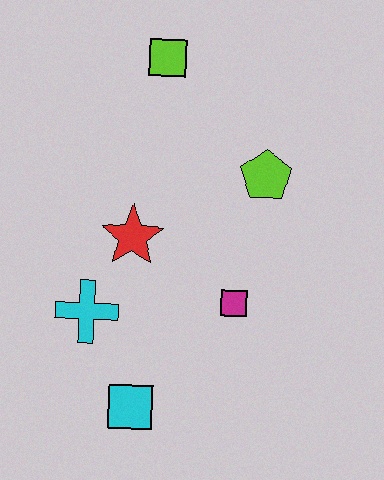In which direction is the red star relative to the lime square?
The red star is below the lime square.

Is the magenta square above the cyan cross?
Yes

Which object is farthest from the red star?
The lime square is farthest from the red star.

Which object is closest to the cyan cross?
The red star is closest to the cyan cross.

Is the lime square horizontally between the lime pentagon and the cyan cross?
Yes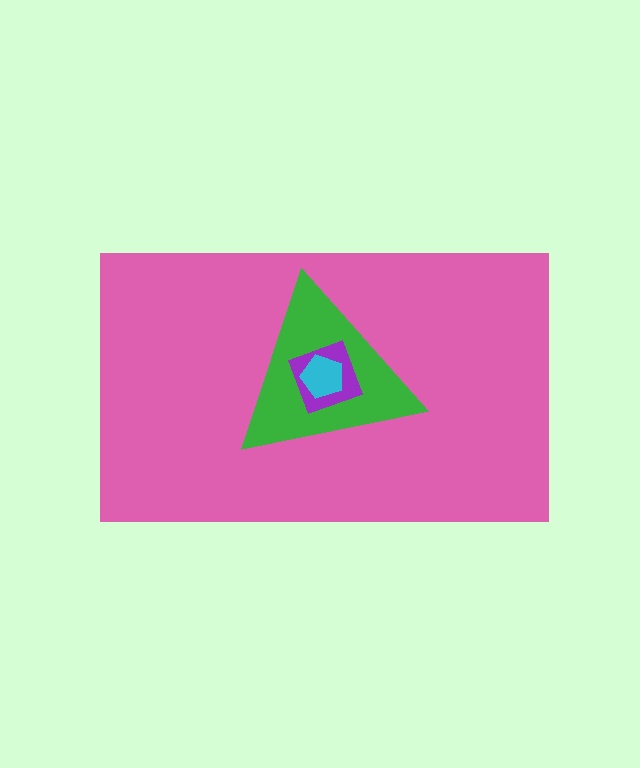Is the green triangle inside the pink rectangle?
Yes.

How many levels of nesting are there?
4.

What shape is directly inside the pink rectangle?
The green triangle.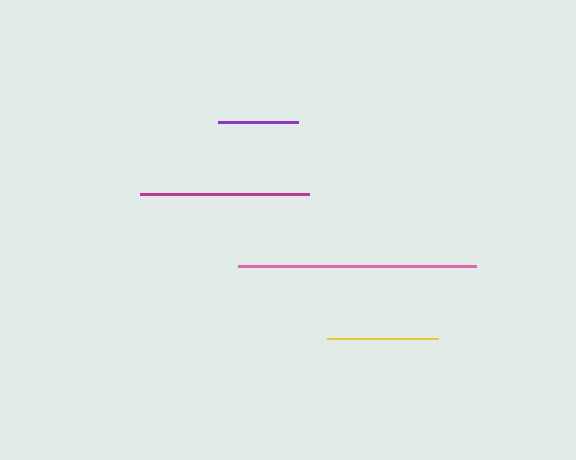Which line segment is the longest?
The pink line is the longest at approximately 238 pixels.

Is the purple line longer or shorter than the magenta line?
The magenta line is longer than the purple line.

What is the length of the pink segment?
The pink segment is approximately 238 pixels long.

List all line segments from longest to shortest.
From longest to shortest: pink, magenta, yellow, purple.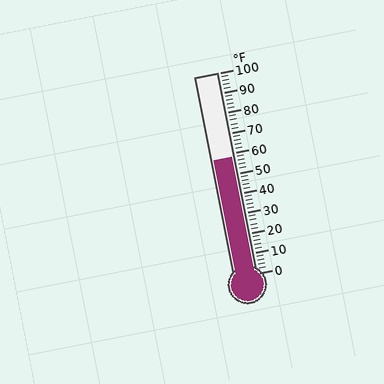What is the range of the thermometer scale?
The thermometer scale ranges from 0°F to 100°F.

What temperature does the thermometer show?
The thermometer shows approximately 58°F.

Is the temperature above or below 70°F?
The temperature is below 70°F.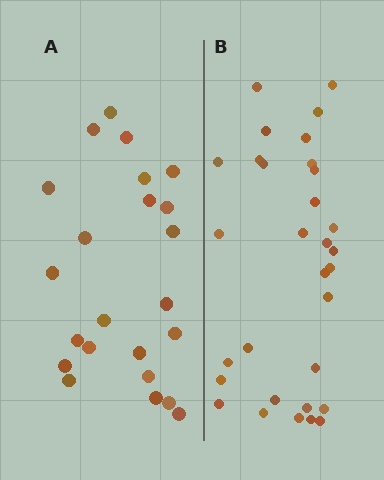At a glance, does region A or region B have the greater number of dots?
Region B (the right region) has more dots.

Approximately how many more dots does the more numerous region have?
Region B has roughly 8 or so more dots than region A.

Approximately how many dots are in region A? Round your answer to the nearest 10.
About 20 dots. (The exact count is 23, which rounds to 20.)